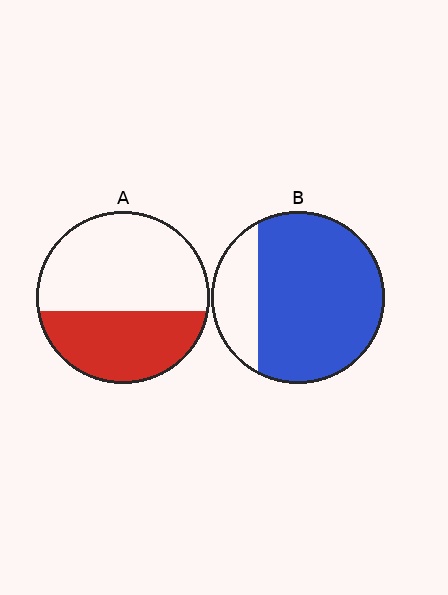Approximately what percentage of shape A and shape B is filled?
A is approximately 40% and B is approximately 80%.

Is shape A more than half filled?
No.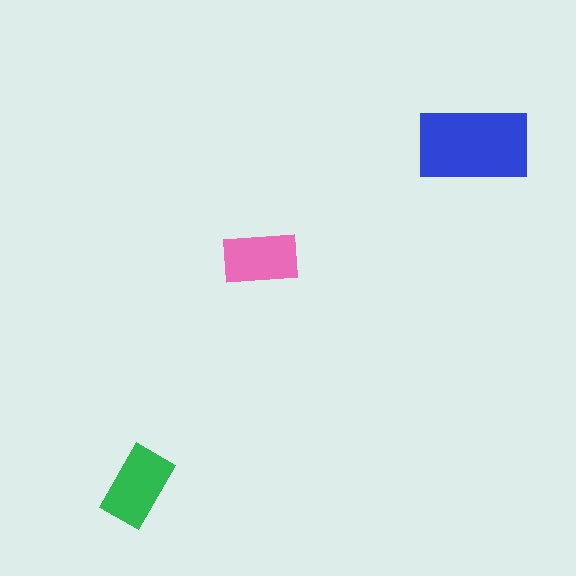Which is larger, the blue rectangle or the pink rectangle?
The blue one.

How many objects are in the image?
There are 3 objects in the image.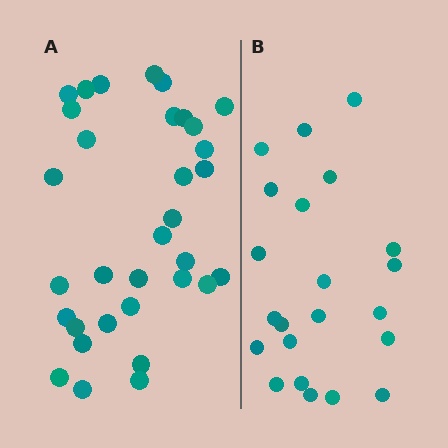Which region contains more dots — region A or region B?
Region A (the left region) has more dots.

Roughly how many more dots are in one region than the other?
Region A has roughly 12 or so more dots than region B.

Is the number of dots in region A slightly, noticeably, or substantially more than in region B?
Region A has substantially more. The ratio is roughly 1.5 to 1.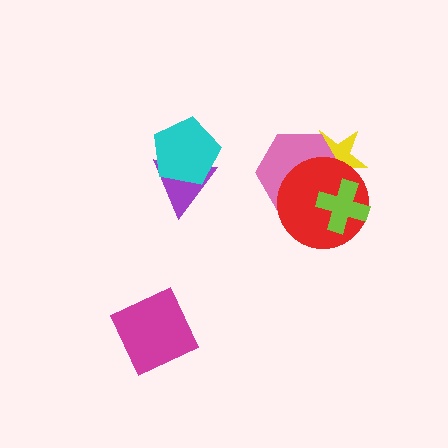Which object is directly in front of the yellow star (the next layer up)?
The pink hexagon is directly in front of the yellow star.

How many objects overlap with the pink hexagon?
3 objects overlap with the pink hexagon.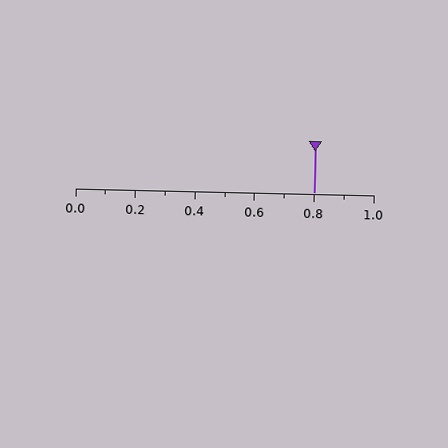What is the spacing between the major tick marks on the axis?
The major ticks are spaced 0.2 apart.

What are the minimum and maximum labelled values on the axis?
The axis runs from 0.0 to 1.0.